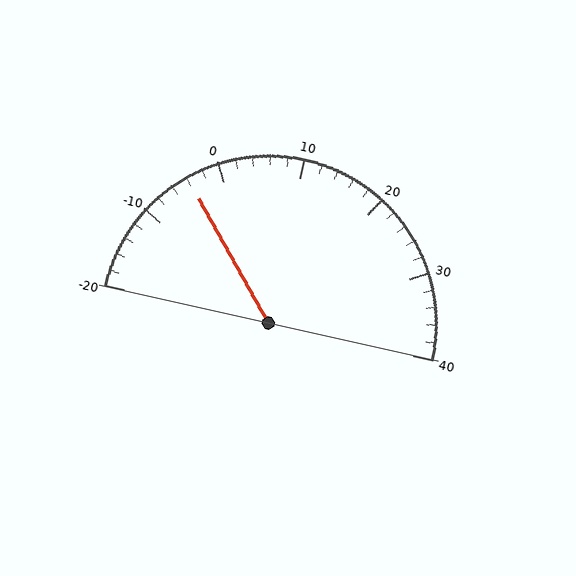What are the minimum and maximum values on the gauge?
The gauge ranges from -20 to 40.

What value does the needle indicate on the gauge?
The needle indicates approximately -4.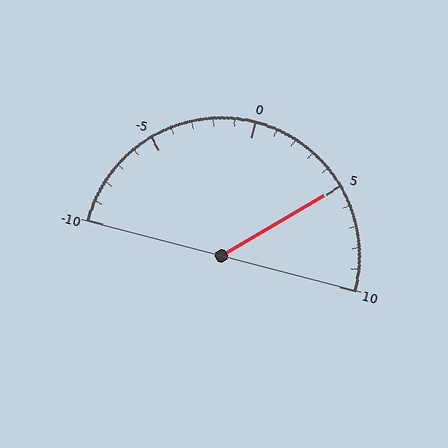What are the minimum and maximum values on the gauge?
The gauge ranges from -10 to 10.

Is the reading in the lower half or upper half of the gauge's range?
The reading is in the upper half of the range (-10 to 10).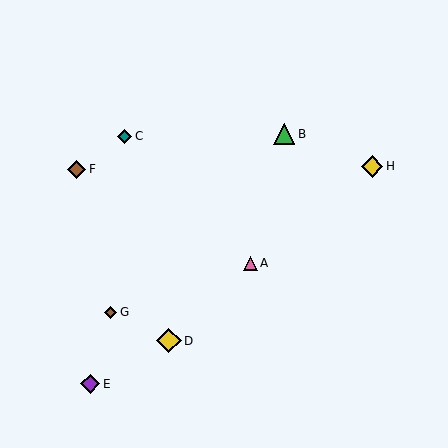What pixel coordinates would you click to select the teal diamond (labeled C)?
Click at (125, 136) to select the teal diamond C.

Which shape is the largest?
The yellow diamond (labeled D) is the largest.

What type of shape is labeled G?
Shape G is a brown diamond.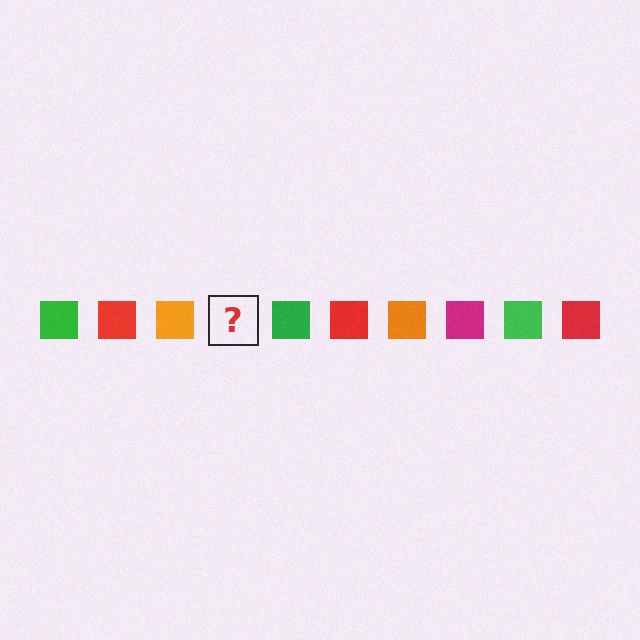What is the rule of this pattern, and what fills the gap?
The rule is that the pattern cycles through green, red, orange, magenta squares. The gap should be filled with a magenta square.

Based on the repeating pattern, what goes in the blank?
The blank should be a magenta square.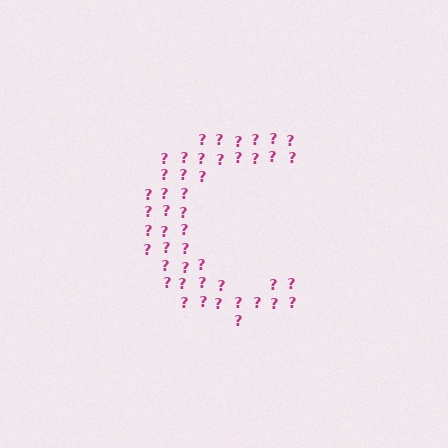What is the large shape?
The large shape is the letter C.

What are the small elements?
The small elements are question marks.